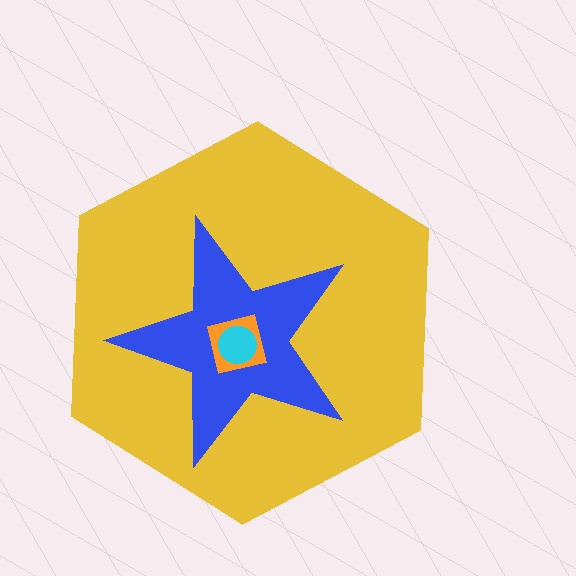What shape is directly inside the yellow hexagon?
The blue star.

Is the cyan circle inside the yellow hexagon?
Yes.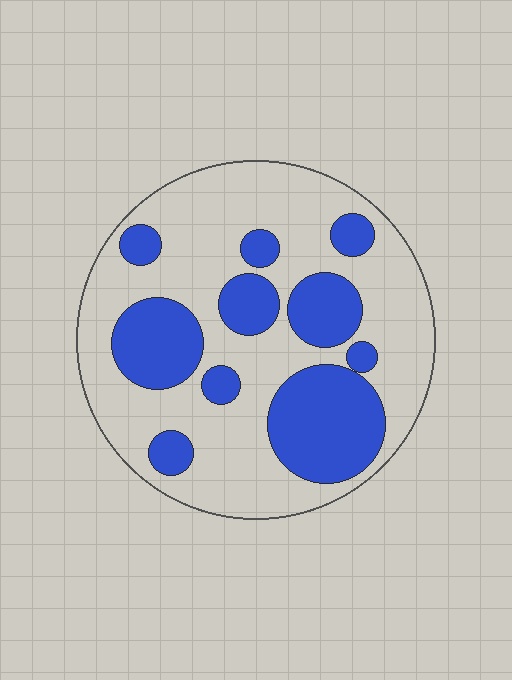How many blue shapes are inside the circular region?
10.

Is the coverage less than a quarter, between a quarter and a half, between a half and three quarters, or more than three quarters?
Between a quarter and a half.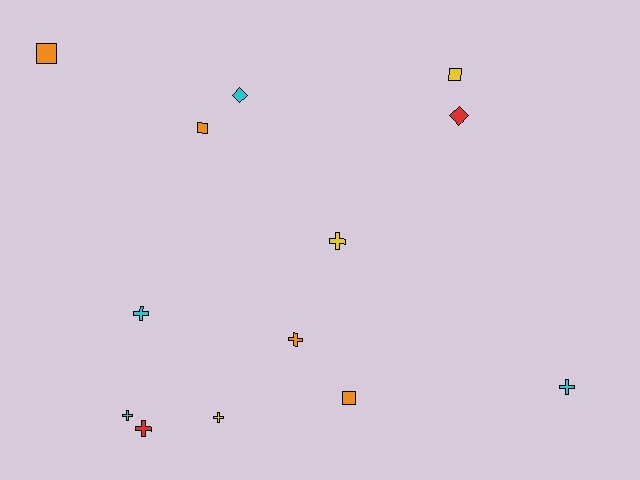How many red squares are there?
There are no red squares.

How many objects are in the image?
There are 13 objects.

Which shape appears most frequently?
Cross, with 7 objects.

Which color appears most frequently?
Orange, with 4 objects.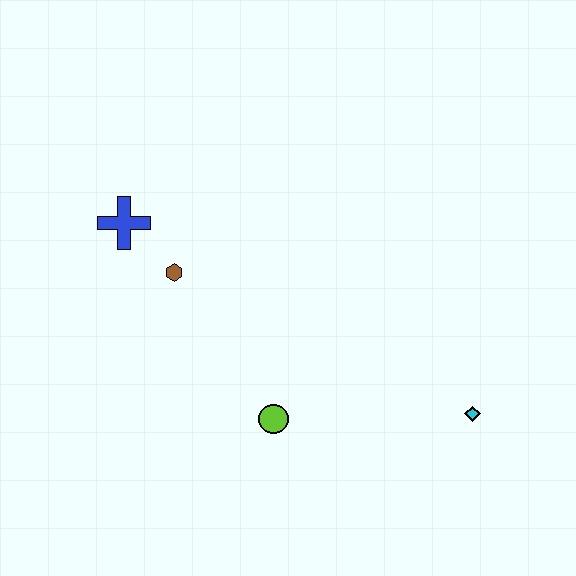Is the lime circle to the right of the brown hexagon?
Yes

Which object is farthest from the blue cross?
The cyan diamond is farthest from the blue cross.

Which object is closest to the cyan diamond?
The lime circle is closest to the cyan diamond.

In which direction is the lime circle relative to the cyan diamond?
The lime circle is to the left of the cyan diamond.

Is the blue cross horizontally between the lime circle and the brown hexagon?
No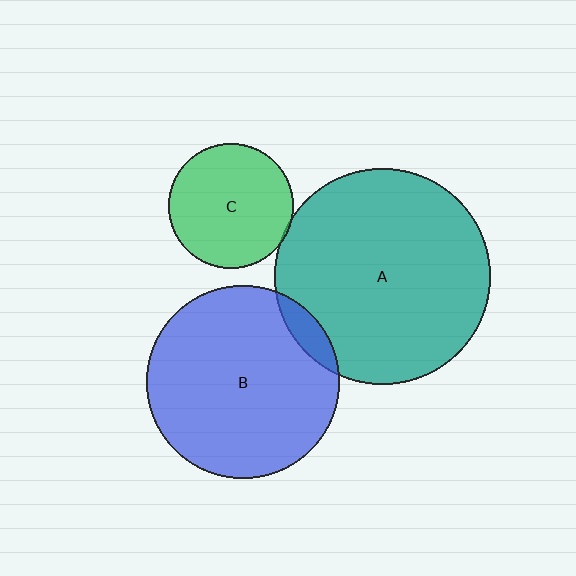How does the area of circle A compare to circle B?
Approximately 1.3 times.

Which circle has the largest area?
Circle A (teal).